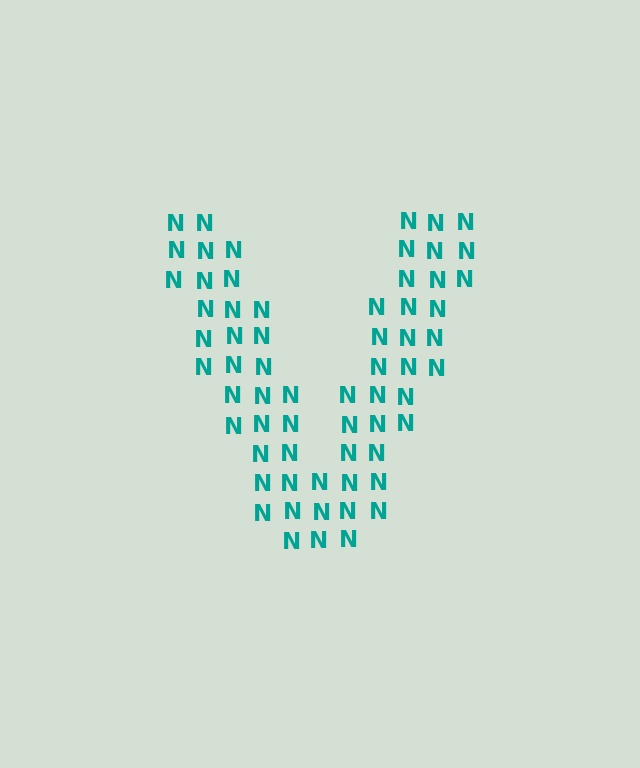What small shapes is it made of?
It is made of small letter N's.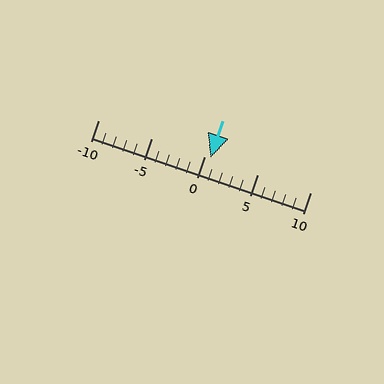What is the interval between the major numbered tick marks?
The major tick marks are spaced 5 units apart.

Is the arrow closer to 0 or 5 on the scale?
The arrow is closer to 0.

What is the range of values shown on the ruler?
The ruler shows values from -10 to 10.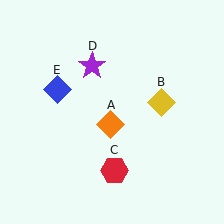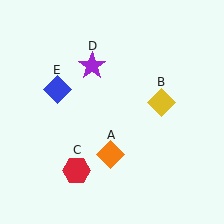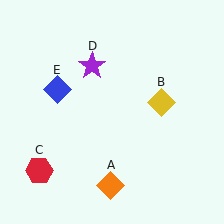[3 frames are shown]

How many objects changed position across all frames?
2 objects changed position: orange diamond (object A), red hexagon (object C).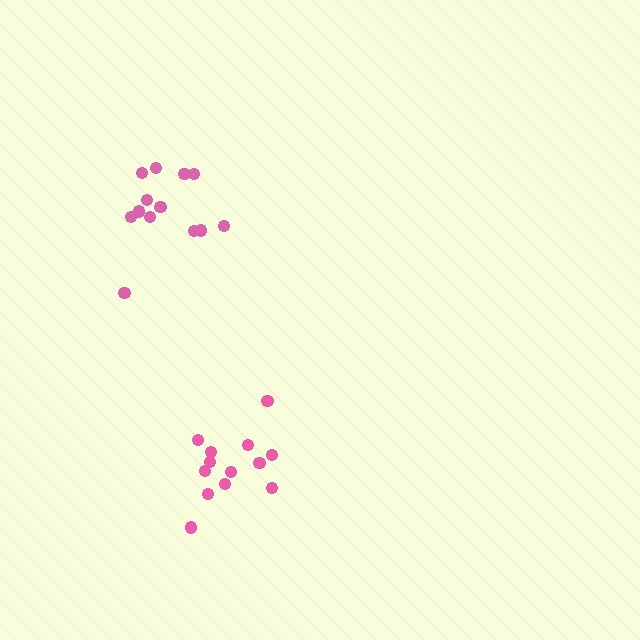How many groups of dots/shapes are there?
There are 2 groups.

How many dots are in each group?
Group 1: 13 dots, Group 2: 13 dots (26 total).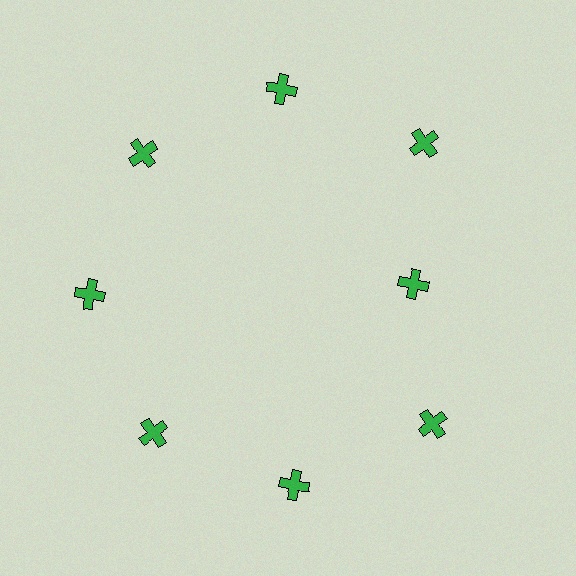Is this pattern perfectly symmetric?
No. The 8 green crosses are arranged in a ring, but one element near the 3 o'clock position is pulled inward toward the center, breaking the 8-fold rotational symmetry.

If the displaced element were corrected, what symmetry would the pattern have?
It would have 8-fold rotational symmetry — the pattern would map onto itself every 45 degrees.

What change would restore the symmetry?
The symmetry would be restored by moving it outward, back onto the ring so that all 8 crosses sit at equal angles and equal distance from the center.